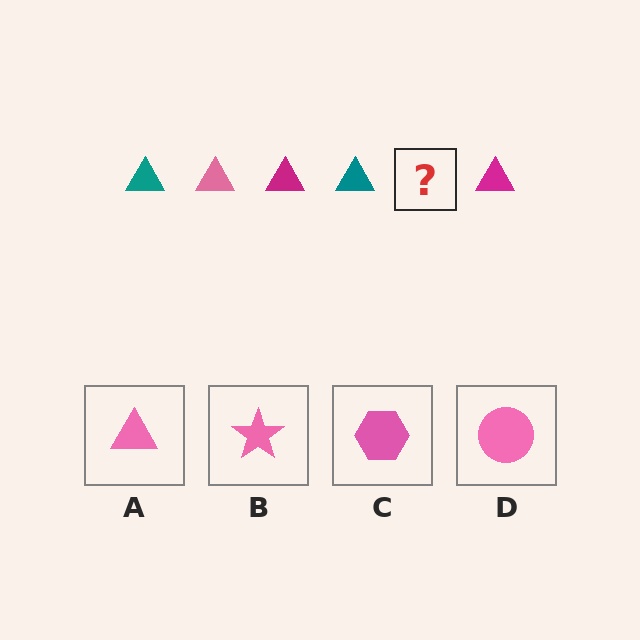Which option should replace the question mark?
Option A.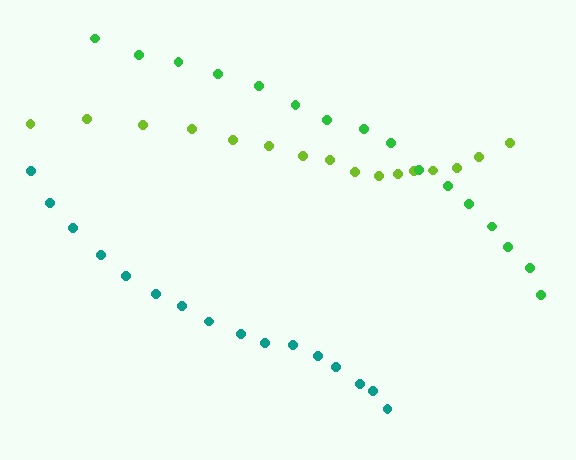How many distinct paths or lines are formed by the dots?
There are 3 distinct paths.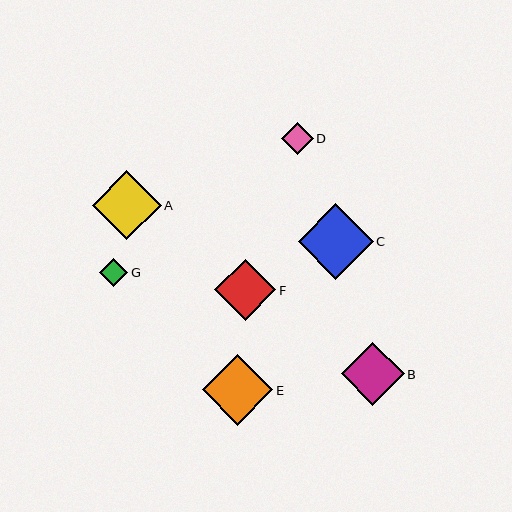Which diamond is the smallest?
Diamond G is the smallest with a size of approximately 28 pixels.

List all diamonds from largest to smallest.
From largest to smallest: C, E, A, B, F, D, G.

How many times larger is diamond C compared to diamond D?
Diamond C is approximately 2.3 times the size of diamond D.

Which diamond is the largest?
Diamond C is the largest with a size of approximately 75 pixels.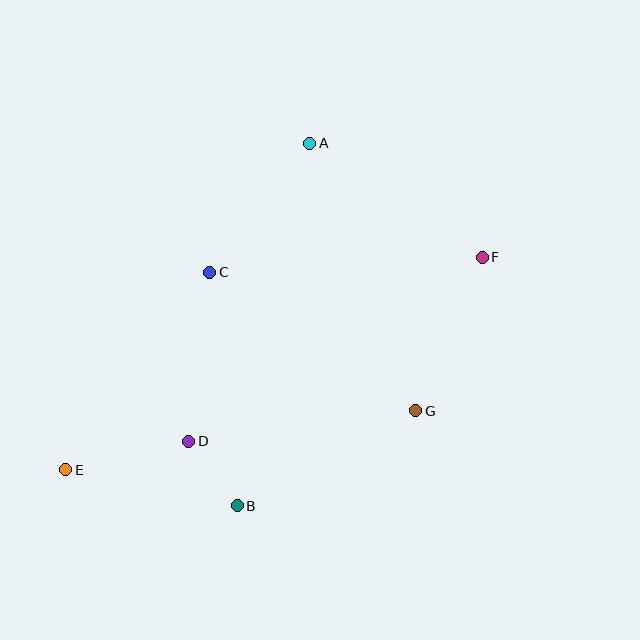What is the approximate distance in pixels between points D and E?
The distance between D and E is approximately 126 pixels.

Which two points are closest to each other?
Points B and D are closest to each other.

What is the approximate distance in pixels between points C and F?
The distance between C and F is approximately 273 pixels.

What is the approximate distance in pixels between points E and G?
The distance between E and G is approximately 355 pixels.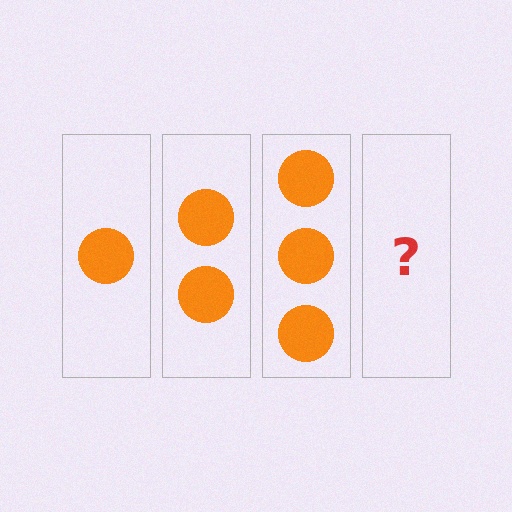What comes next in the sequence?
The next element should be 4 circles.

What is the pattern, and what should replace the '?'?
The pattern is that each step adds one more circle. The '?' should be 4 circles.